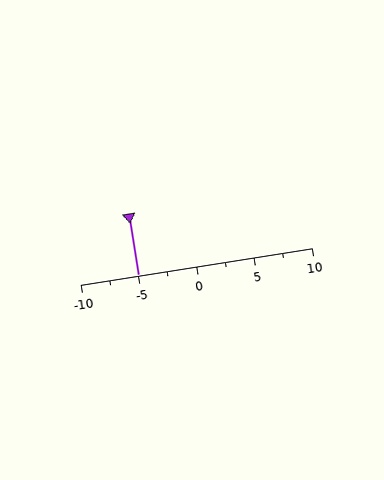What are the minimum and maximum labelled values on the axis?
The axis runs from -10 to 10.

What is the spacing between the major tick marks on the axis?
The major ticks are spaced 5 apart.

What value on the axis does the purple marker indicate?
The marker indicates approximately -5.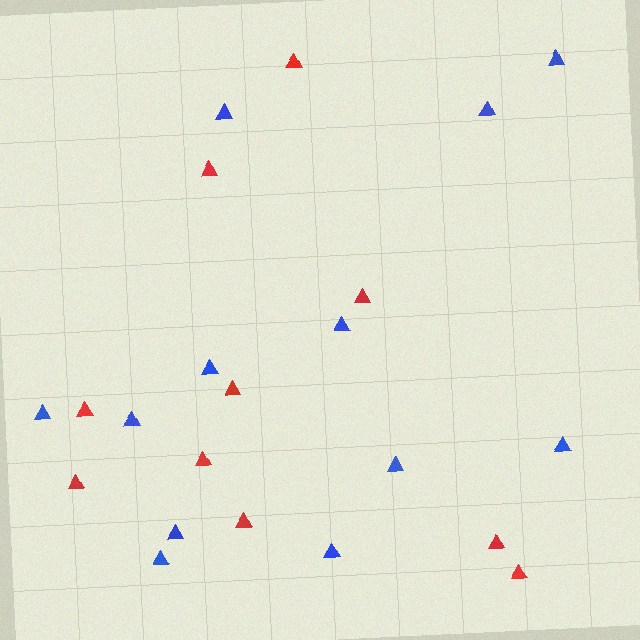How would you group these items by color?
There are 2 groups: one group of blue triangles (12) and one group of red triangles (10).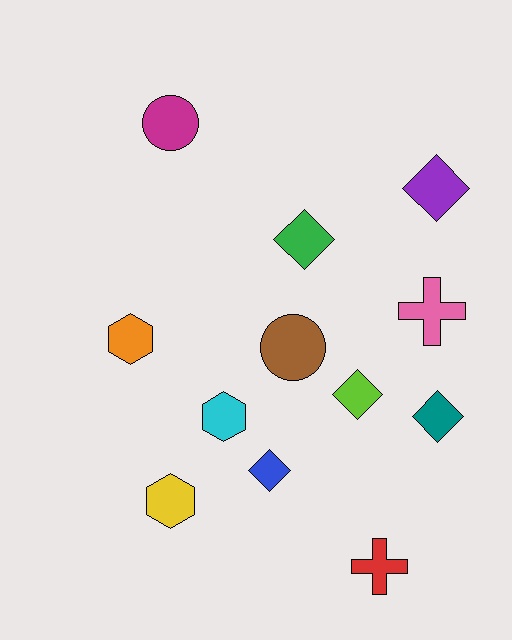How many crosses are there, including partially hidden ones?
There are 2 crosses.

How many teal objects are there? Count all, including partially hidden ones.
There is 1 teal object.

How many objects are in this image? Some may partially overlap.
There are 12 objects.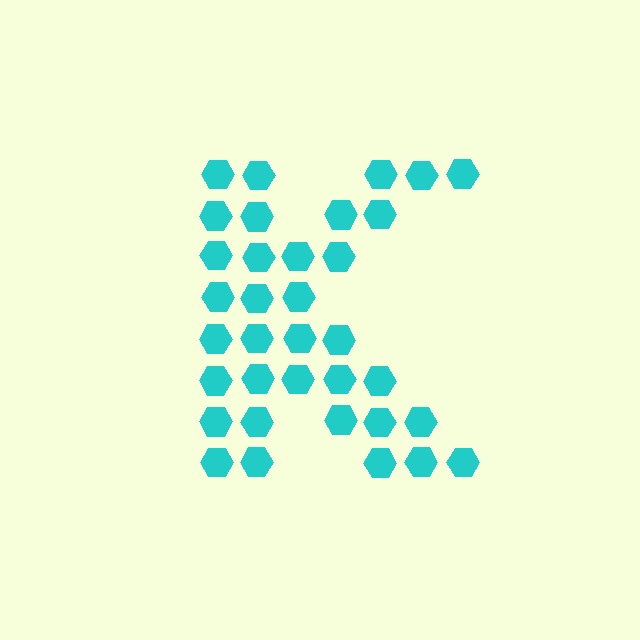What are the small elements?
The small elements are hexagons.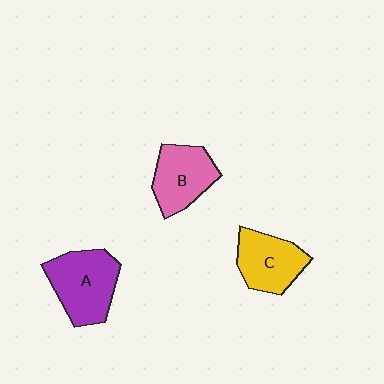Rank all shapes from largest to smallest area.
From largest to smallest: A (purple), B (pink), C (yellow).